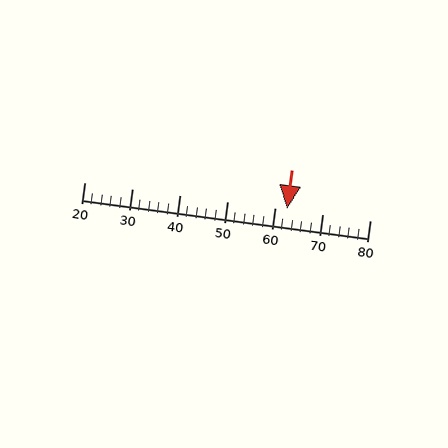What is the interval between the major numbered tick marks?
The major tick marks are spaced 10 units apart.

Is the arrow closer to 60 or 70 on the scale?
The arrow is closer to 60.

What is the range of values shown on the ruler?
The ruler shows values from 20 to 80.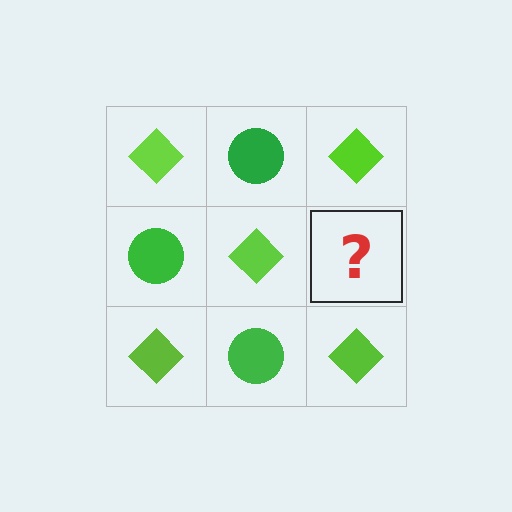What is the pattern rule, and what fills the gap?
The rule is that it alternates lime diamond and green circle in a checkerboard pattern. The gap should be filled with a green circle.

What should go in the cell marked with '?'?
The missing cell should contain a green circle.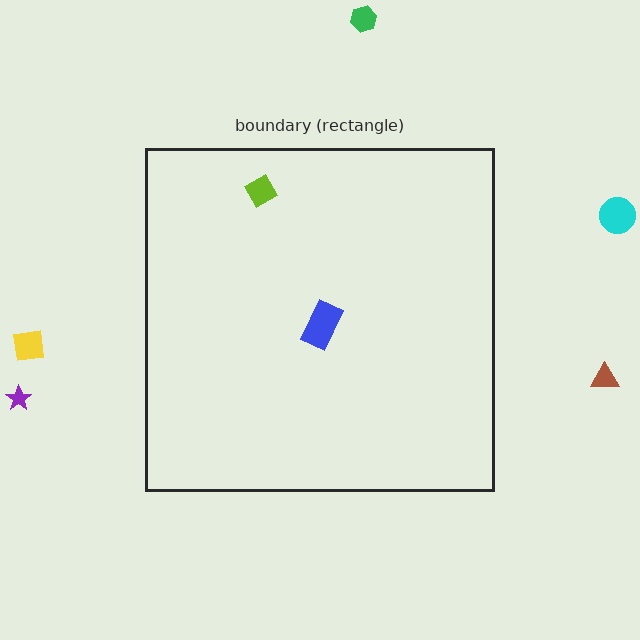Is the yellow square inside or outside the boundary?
Outside.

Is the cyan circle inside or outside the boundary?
Outside.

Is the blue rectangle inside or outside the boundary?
Inside.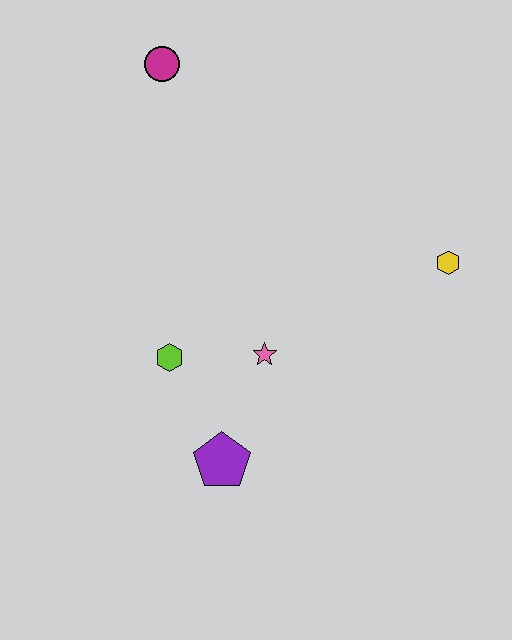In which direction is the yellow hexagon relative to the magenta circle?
The yellow hexagon is to the right of the magenta circle.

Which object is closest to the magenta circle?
The lime hexagon is closest to the magenta circle.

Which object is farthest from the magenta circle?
The purple pentagon is farthest from the magenta circle.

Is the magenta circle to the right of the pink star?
No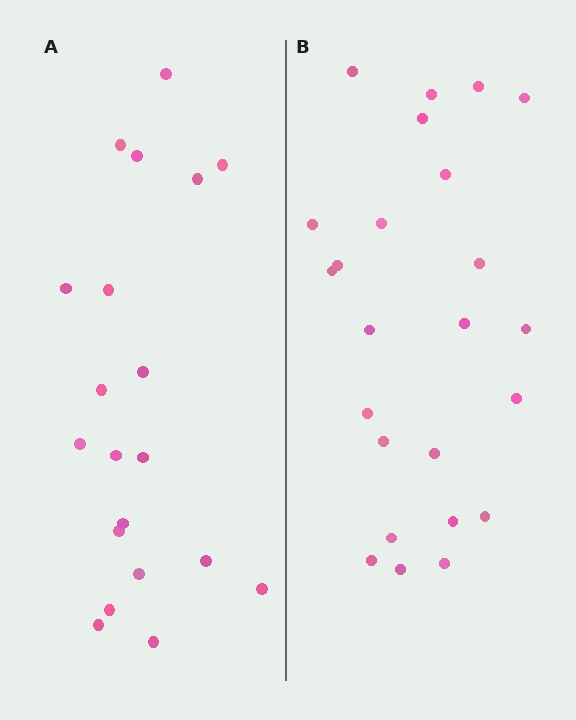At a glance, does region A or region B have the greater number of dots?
Region B (the right region) has more dots.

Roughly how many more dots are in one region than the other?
Region B has about 4 more dots than region A.